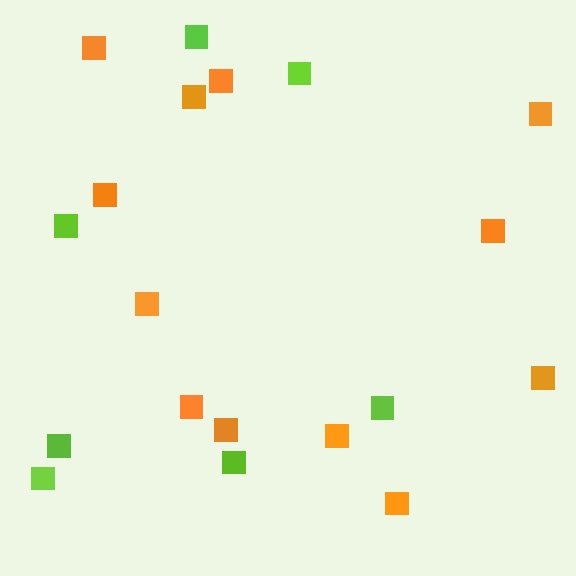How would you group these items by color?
There are 2 groups: one group of lime squares (7) and one group of orange squares (12).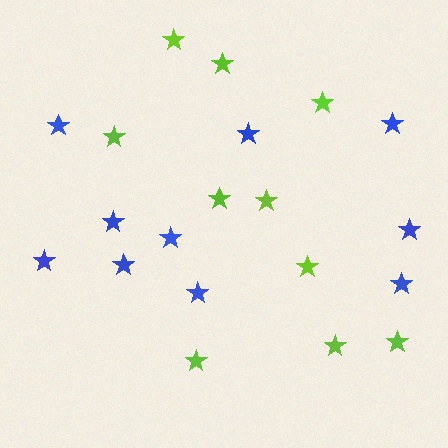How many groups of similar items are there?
There are 2 groups: one group of lime stars (10) and one group of blue stars (10).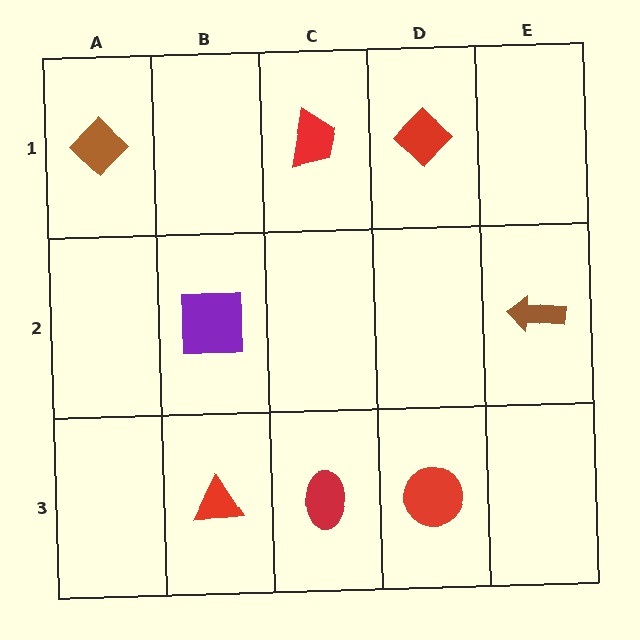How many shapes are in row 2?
2 shapes.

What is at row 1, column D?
A red diamond.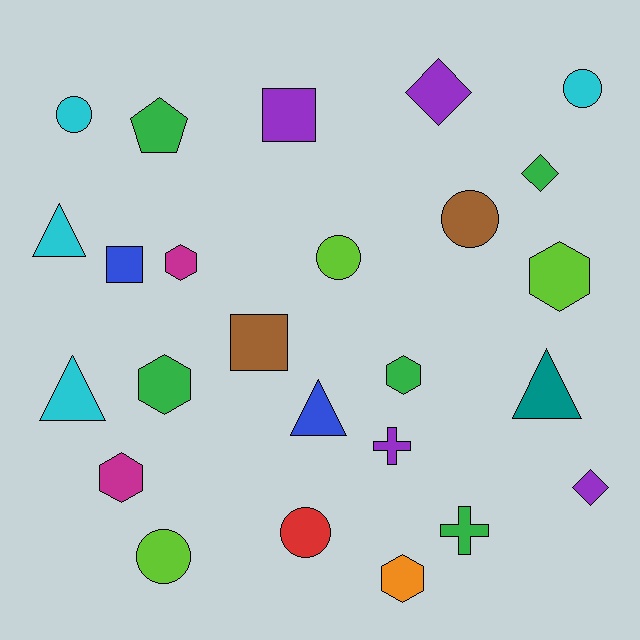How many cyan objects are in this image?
There are 4 cyan objects.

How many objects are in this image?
There are 25 objects.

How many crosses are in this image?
There are 2 crosses.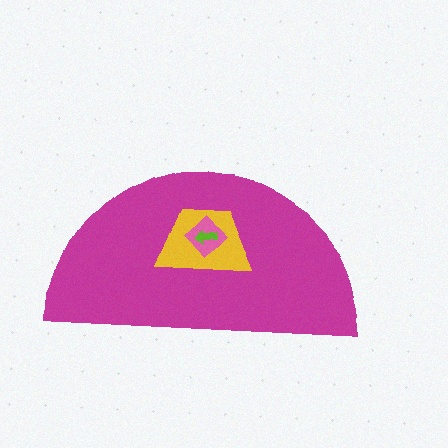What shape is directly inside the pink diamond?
The lime arrow.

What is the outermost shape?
The magenta semicircle.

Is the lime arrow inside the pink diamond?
Yes.